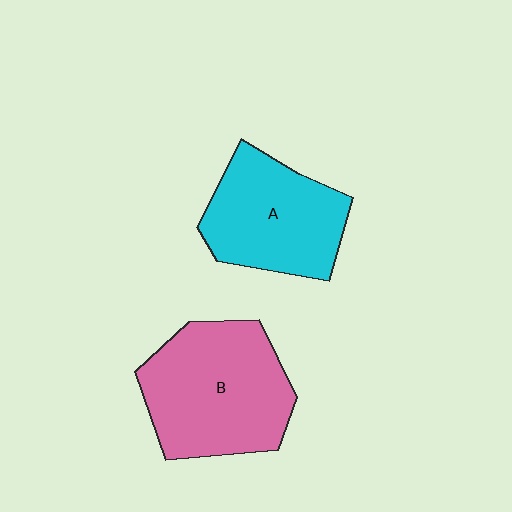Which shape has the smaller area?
Shape A (cyan).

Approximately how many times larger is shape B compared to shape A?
Approximately 1.2 times.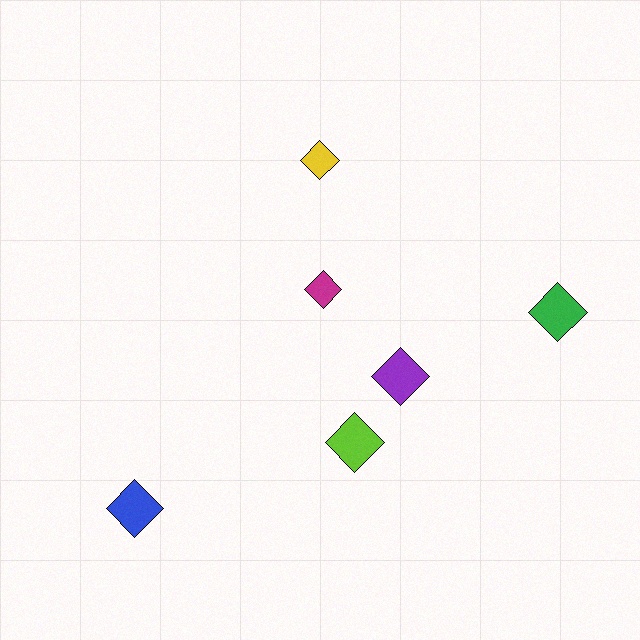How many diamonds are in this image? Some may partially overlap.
There are 6 diamonds.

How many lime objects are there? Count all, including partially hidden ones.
There is 1 lime object.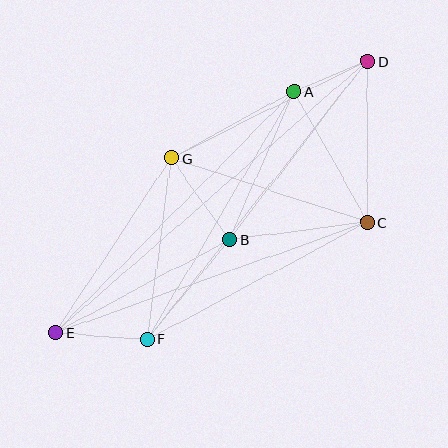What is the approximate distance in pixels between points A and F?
The distance between A and F is approximately 288 pixels.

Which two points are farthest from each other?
Points D and E are farthest from each other.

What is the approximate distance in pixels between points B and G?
The distance between B and G is approximately 100 pixels.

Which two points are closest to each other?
Points A and D are closest to each other.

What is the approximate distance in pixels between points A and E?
The distance between A and E is approximately 340 pixels.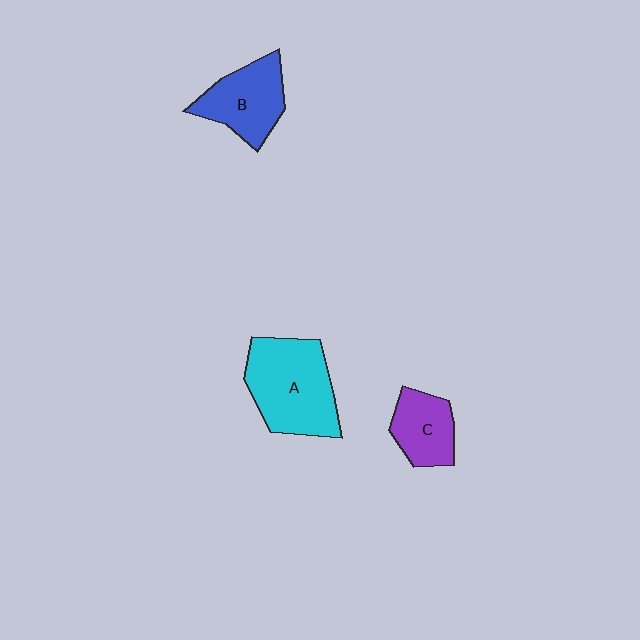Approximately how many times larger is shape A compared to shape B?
Approximately 1.4 times.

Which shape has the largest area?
Shape A (cyan).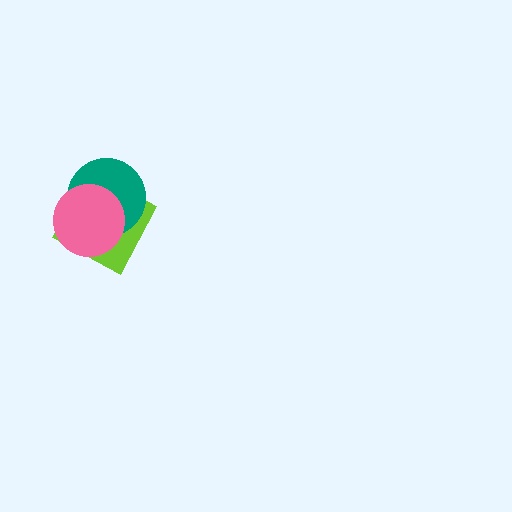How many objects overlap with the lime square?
2 objects overlap with the lime square.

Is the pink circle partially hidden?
No, no other shape covers it.